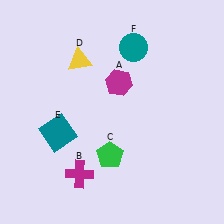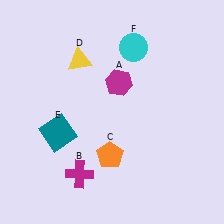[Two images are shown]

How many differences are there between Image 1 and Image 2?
There are 2 differences between the two images.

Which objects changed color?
C changed from green to orange. F changed from teal to cyan.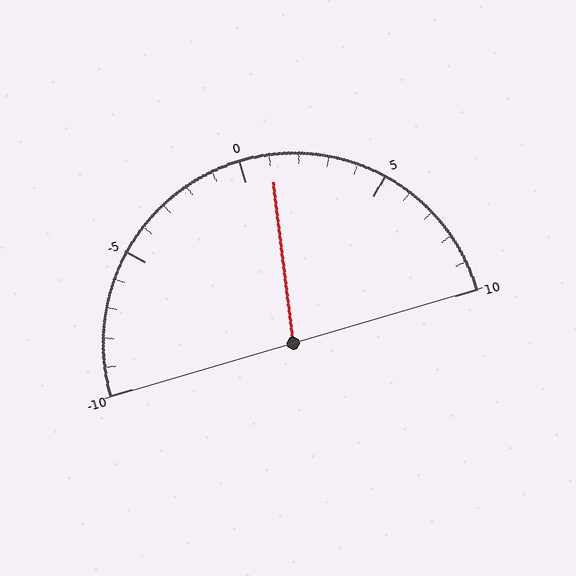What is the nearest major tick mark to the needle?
The nearest major tick mark is 0.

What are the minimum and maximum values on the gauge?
The gauge ranges from -10 to 10.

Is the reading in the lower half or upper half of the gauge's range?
The reading is in the upper half of the range (-10 to 10).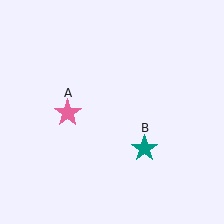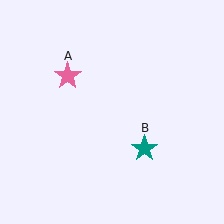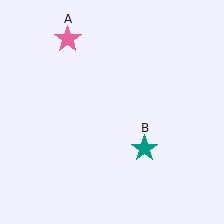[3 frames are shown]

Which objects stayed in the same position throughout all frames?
Teal star (object B) remained stationary.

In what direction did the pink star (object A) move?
The pink star (object A) moved up.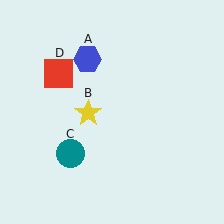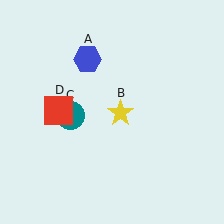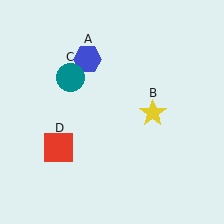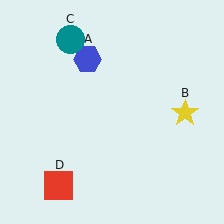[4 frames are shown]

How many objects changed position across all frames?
3 objects changed position: yellow star (object B), teal circle (object C), red square (object D).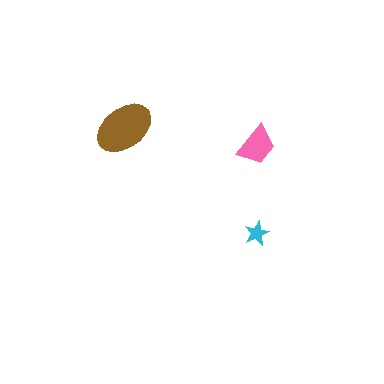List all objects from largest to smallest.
The brown ellipse, the pink trapezoid, the cyan star.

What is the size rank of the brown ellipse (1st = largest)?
1st.